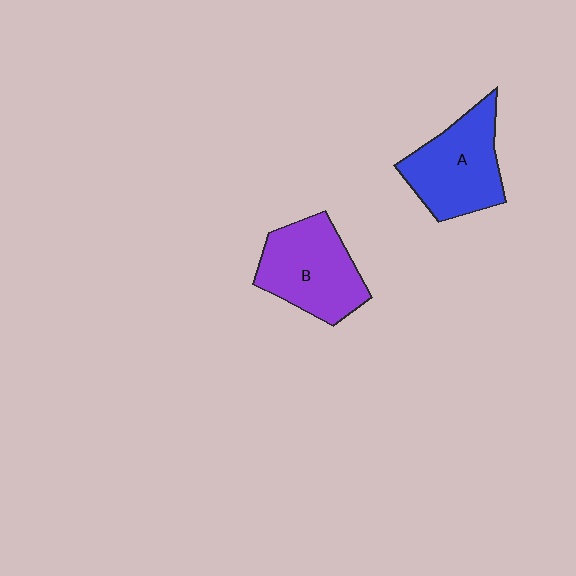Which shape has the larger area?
Shape B (purple).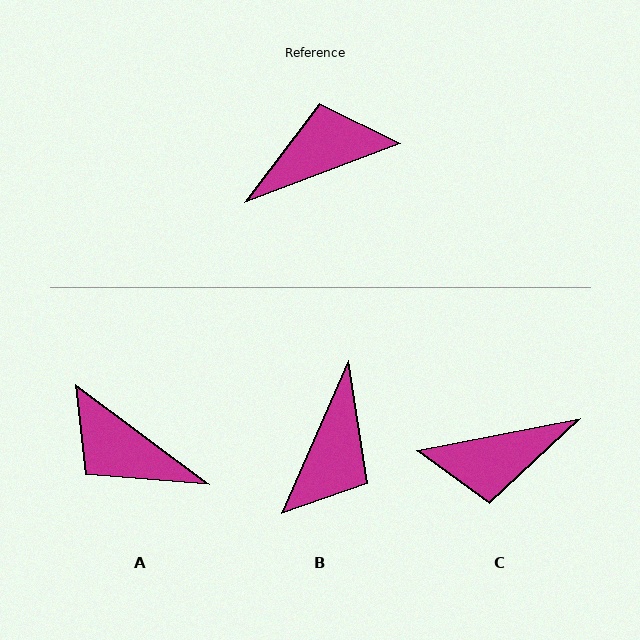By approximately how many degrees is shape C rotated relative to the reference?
Approximately 171 degrees counter-clockwise.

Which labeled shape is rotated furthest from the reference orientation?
C, about 171 degrees away.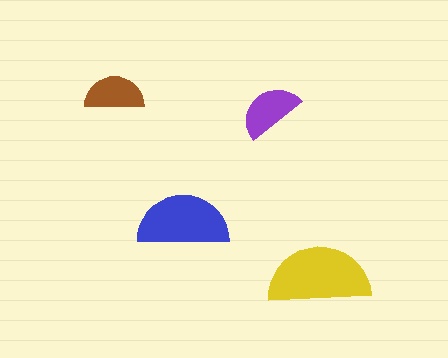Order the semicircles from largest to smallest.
the yellow one, the blue one, the purple one, the brown one.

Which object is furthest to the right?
The yellow semicircle is rightmost.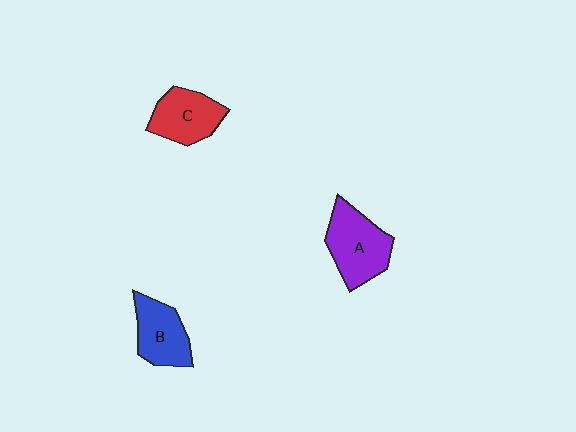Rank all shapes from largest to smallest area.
From largest to smallest: A (purple), C (red), B (blue).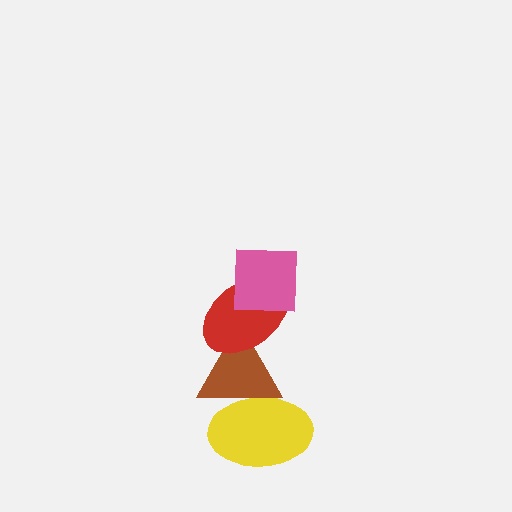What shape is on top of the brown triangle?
The red ellipse is on top of the brown triangle.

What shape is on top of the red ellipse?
The pink square is on top of the red ellipse.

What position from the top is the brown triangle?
The brown triangle is 3rd from the top.